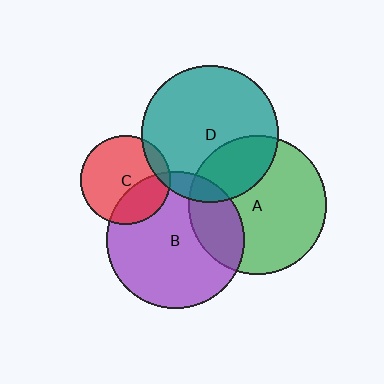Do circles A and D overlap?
Yes.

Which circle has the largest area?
Circle A (green).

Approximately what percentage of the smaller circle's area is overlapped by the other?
Approximately 25%.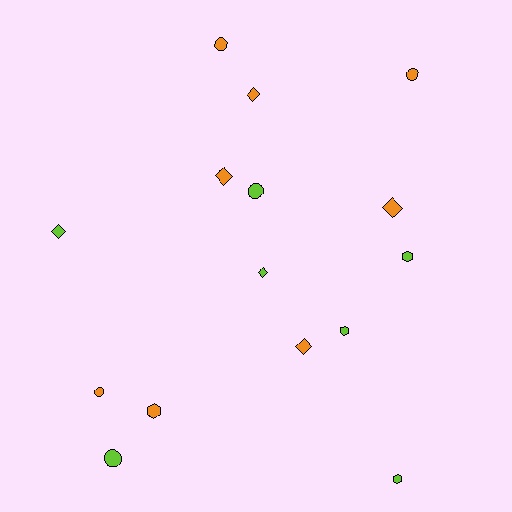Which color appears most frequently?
Orange, with 8 objects.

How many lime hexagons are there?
There are 3 lime hexagons.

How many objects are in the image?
There are 15 objects.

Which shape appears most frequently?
Diamond, with 6 objects.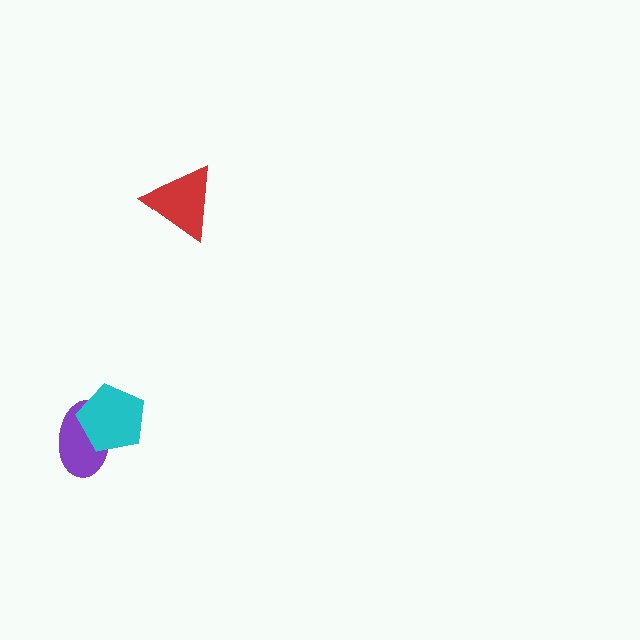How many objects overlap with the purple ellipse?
1 object overlaps with the purple ellipse.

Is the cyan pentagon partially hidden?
No, no other shape covers it.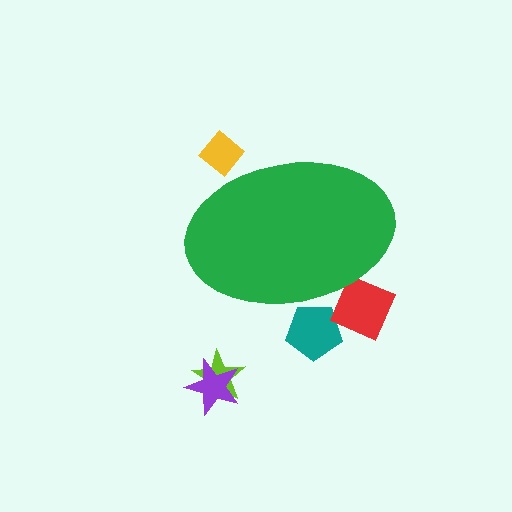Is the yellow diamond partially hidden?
Yes, the yellow diamond is partially hidden behind the green ellipse.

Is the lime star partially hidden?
No, the lime star is fully visible.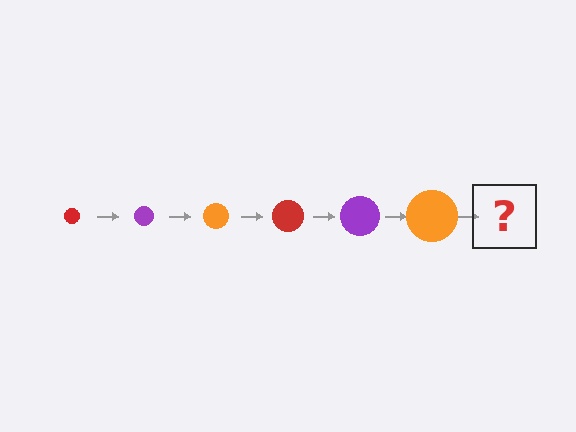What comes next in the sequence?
The next element should be a red circle, larger than the previous one.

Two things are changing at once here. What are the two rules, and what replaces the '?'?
The two rules are that the circle grows larger each step and the color cycles through red, purple, and orange. The '?' should be a red circle, larger than the previous one.